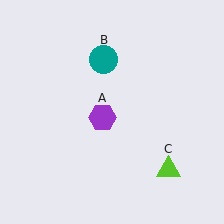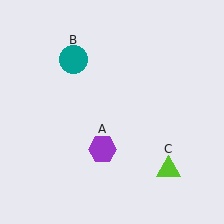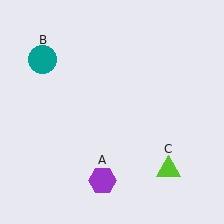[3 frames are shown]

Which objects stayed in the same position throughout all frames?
Lime triangle (object C) remained stationary.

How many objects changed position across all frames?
2 objects changed position: purple hexagon (object A), teal circle (object B).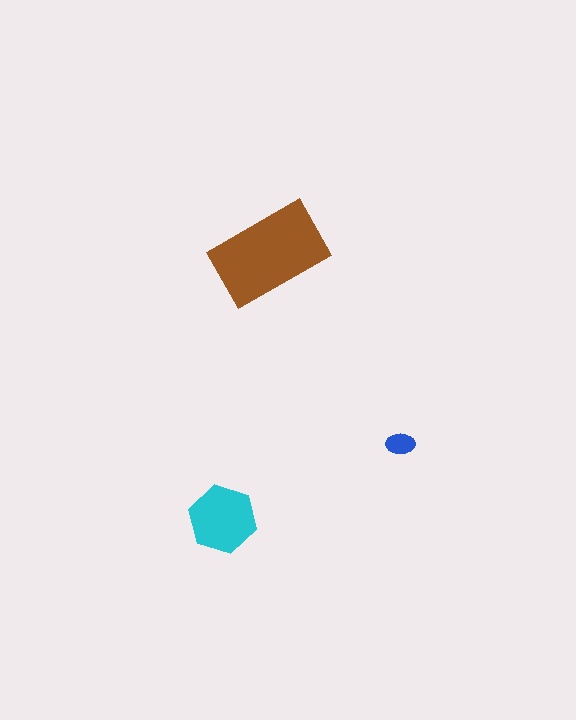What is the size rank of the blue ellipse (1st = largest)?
3rd.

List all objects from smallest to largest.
The blue ellipse, the cyan hexagon, the brown rectangle.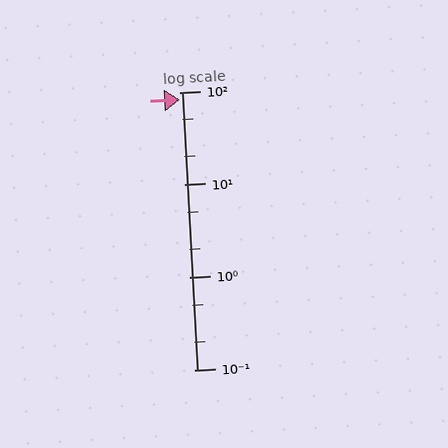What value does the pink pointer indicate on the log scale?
The pointer indicates approximately 82.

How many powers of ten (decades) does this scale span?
The scale spans 3 decades, from 0.1 to 100.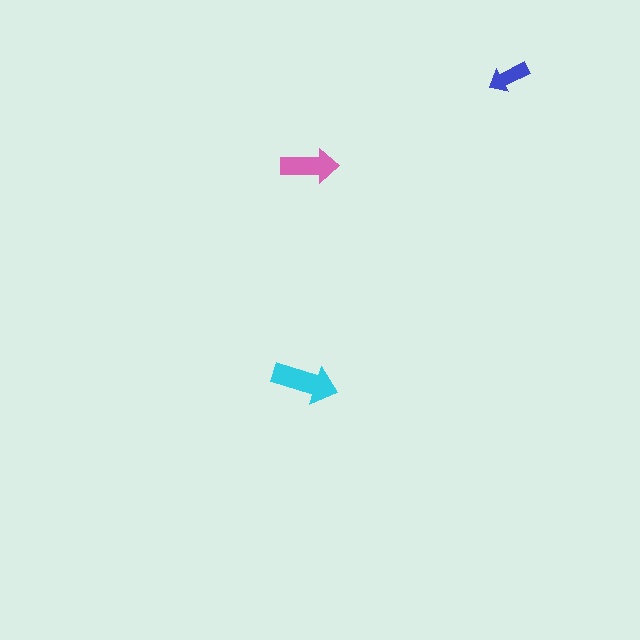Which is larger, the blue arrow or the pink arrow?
The pink one.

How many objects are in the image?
There are 3 objects in the image.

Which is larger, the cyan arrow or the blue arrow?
The cyan one.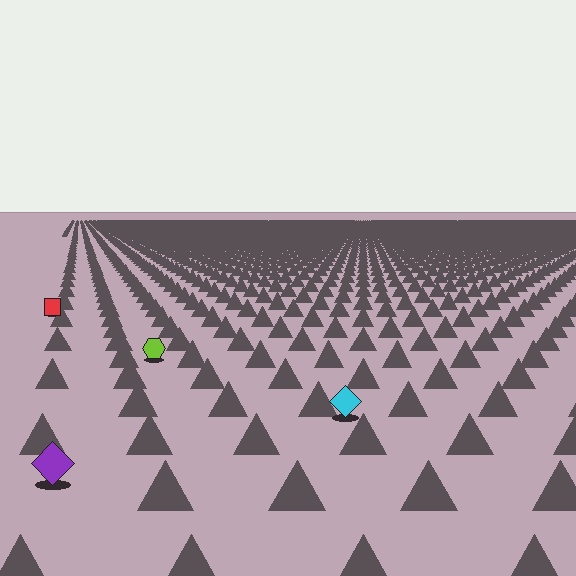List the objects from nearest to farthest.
From nearest to farthest: the purple diamond, the cyan diamond, the lime hexagon, the red square.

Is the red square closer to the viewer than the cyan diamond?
No. The cyan diamond is closer — you can tell from the texture gradient: the ground texture is coarser near it.